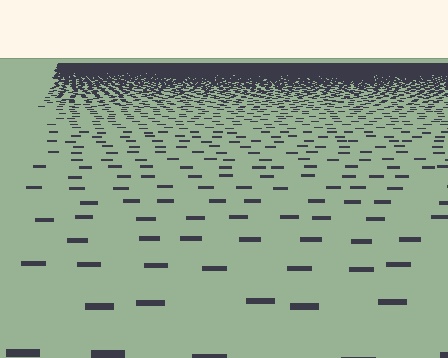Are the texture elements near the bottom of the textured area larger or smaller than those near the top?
Larger. Near the bottom, elements are closer to the viewer and appear at a bigger on-screen size.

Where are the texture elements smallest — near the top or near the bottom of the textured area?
Near the top.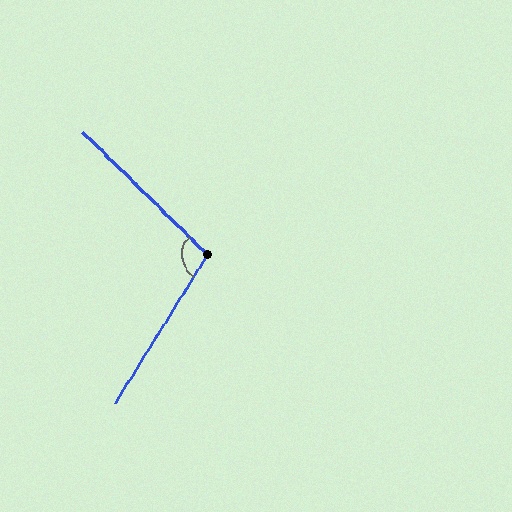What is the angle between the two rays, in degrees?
Approximately 103 degrees.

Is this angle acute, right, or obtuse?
It is obtuse.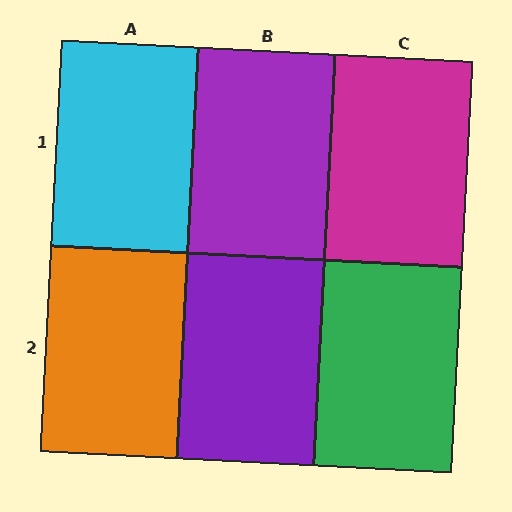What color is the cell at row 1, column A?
Cyan.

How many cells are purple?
2 cells are purple.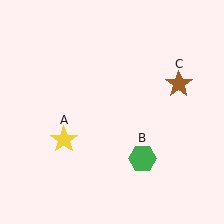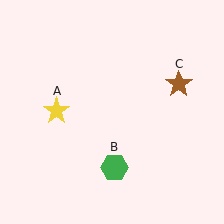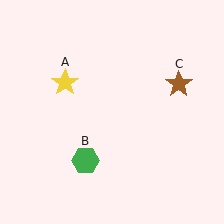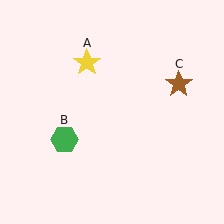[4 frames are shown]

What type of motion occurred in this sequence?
The yellow star (object A), green hexagon (object B) rotated clockwise around the center of the scene.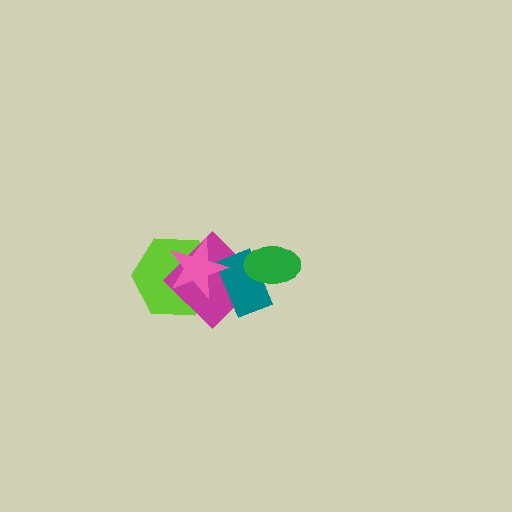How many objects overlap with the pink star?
3 objects overlap with the pink star.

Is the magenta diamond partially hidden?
Yes, it is partially covered by another shape.